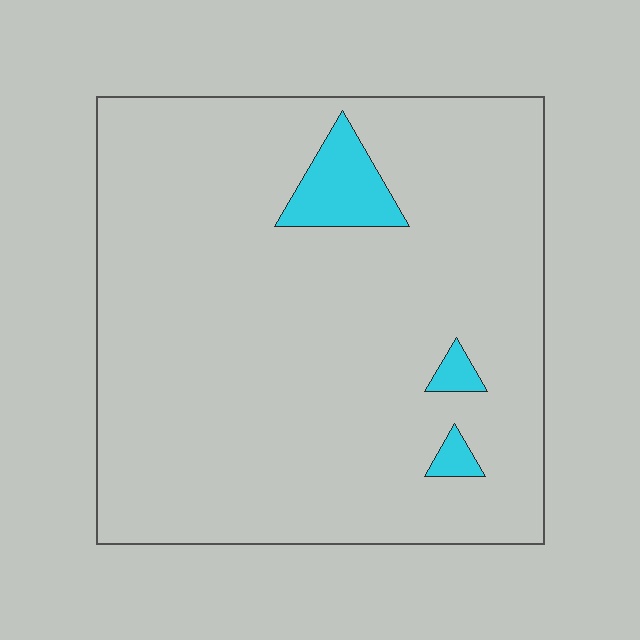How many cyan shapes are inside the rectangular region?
3.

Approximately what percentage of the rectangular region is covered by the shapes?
Approximately 5%.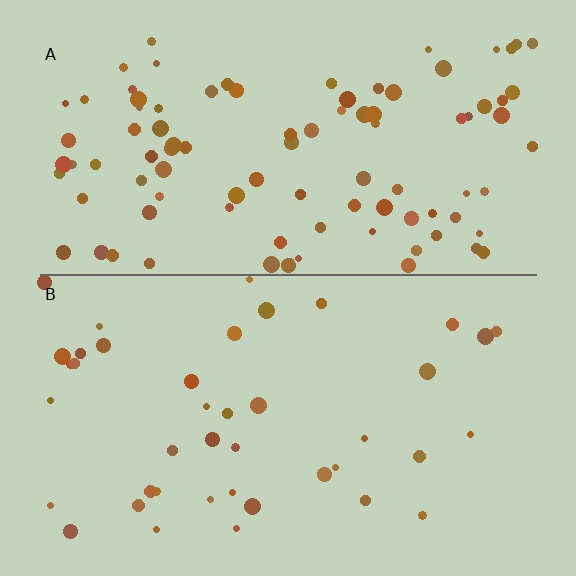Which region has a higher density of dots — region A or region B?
A (the top).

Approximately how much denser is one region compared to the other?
Approximately 2.3× — region A over region B.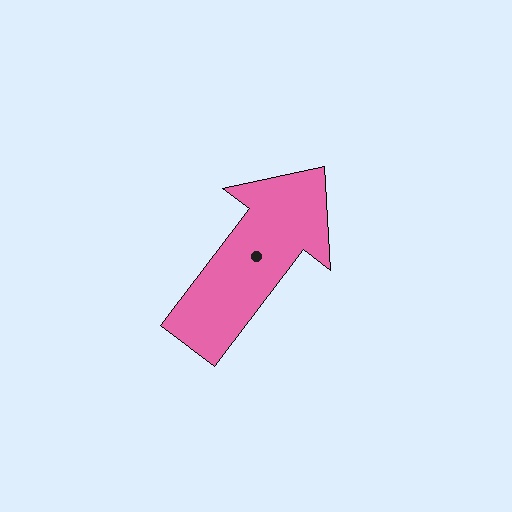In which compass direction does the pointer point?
Northeast.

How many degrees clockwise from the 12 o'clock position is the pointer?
Approximately 37 degrees.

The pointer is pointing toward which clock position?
Roughly 1 o'clock.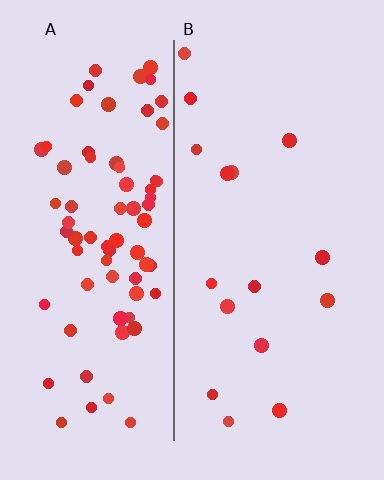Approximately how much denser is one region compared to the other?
Approximately 4.9× — region A over region B.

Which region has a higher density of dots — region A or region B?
A (the left).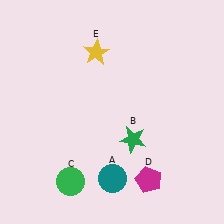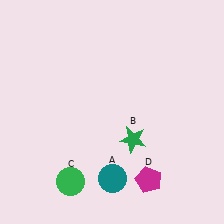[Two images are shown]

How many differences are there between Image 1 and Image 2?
There is 1 difference between the two images.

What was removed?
The yellow star (E) was removed in Image 2.